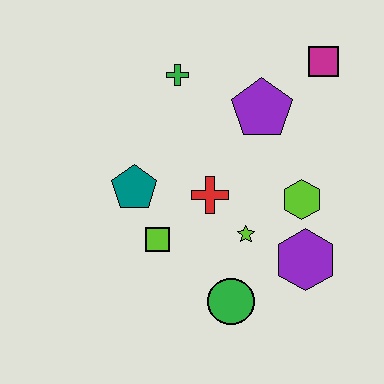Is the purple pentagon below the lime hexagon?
No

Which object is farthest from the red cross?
The magenta square is farthest from the red cross.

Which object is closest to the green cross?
The purple pentagon is closest to the green cross.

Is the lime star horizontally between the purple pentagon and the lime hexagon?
No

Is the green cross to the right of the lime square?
Yes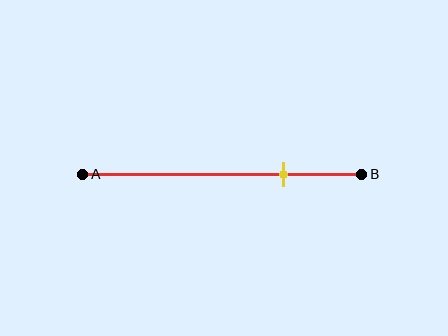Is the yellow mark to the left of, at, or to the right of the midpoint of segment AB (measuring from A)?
The yellow mark is to the right of the midpoint of segment AB.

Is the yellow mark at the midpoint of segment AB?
No, the mark is at about 70% from A, not at the 50% midpoint.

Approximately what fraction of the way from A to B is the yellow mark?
The yellow mark is approximately 70% of the way from A to B.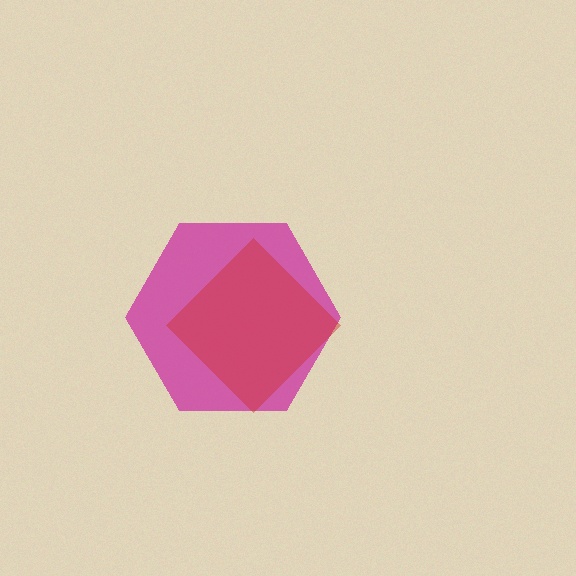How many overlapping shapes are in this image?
There are 2 overlapping shapes in the image.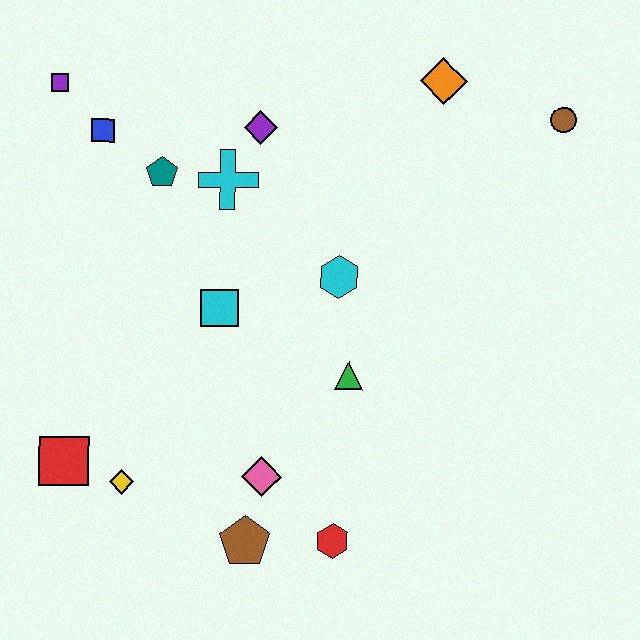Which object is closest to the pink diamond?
The brown pentagon is closest to the pink diamond.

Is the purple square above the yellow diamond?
Yes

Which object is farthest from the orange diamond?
The red square is farthest from the orange diamond.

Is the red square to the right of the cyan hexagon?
No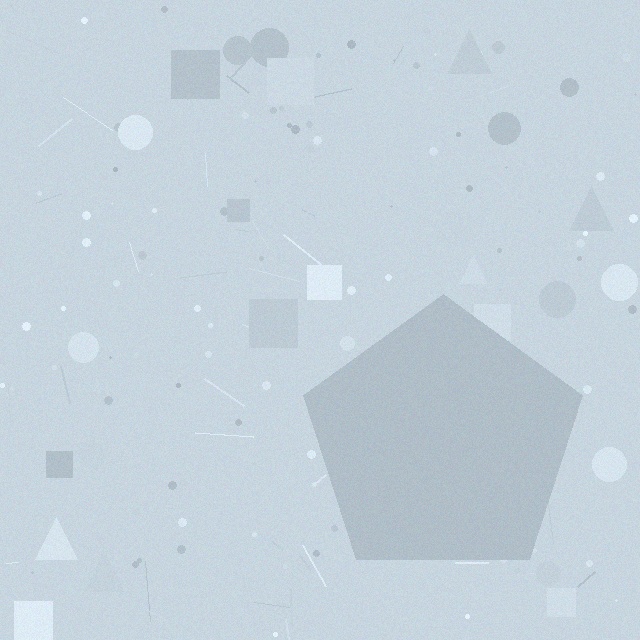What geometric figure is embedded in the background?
A pentagon is embedded in the background.